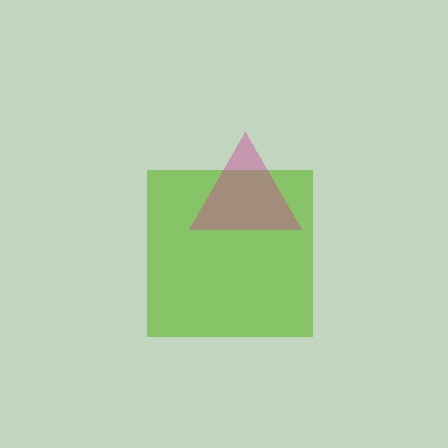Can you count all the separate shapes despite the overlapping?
Yes, there are 2 separate shapes.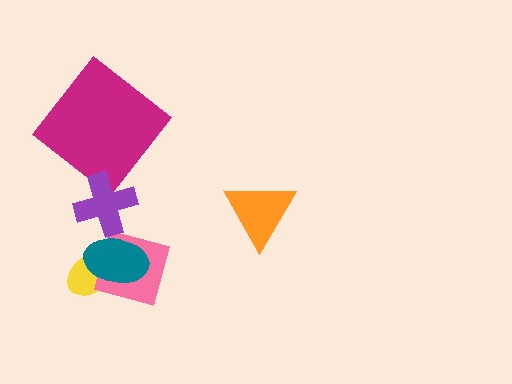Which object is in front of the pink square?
The teal ellipse is in front of the pink square.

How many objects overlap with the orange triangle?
0 objects overlap with the orange triangle.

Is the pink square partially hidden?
Yes, it is partially covered by another shape.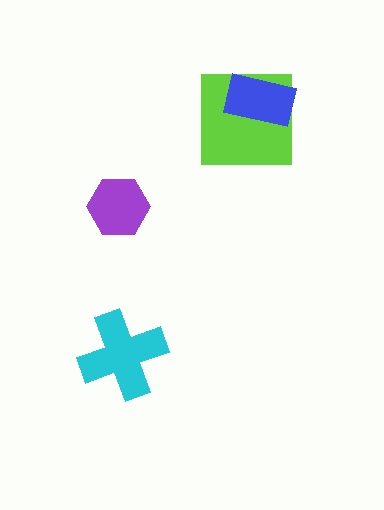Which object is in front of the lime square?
The blue rectangle is in front of the lime square.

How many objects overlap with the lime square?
1 object overlaps with the lime square.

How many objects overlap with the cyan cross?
0 objects overlap with the cyan cross.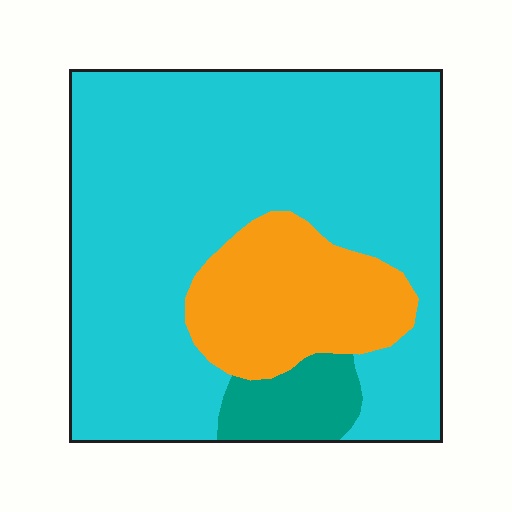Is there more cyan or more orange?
Cyan.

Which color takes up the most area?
Cyan, at roughly 75%.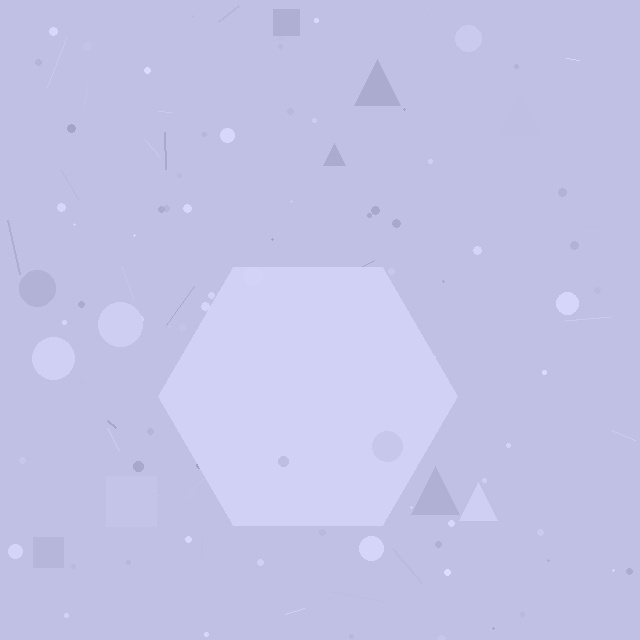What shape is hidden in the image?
A hexagon is hidden in the image.